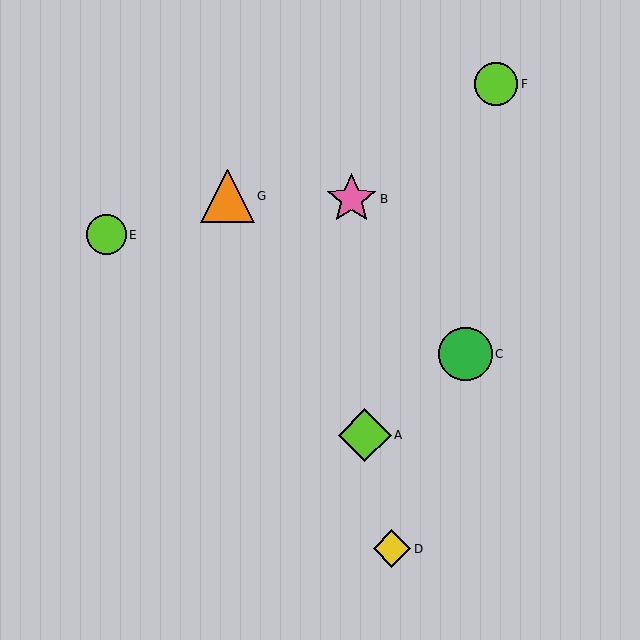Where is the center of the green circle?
The center of the green circle is at (465, 354).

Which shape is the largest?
The orange triangle (labeled G) is the largest.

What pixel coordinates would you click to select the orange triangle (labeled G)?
Click at (227, 196) to select the orange triangle G.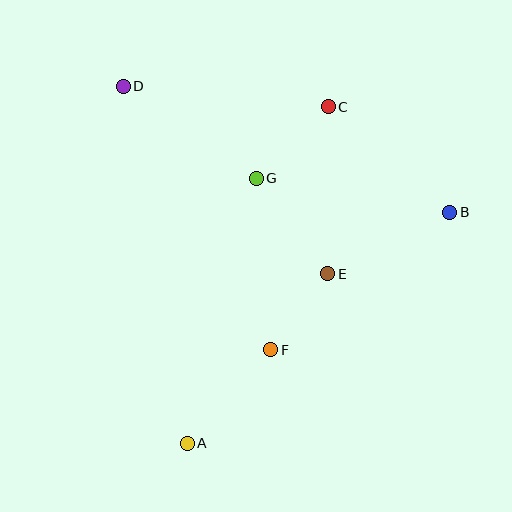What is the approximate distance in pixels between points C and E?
The distance between C and E is approximately 167 pixels.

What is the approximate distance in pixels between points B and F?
The distance between B and F is approximately 225 pixels.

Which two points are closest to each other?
Points E and F are closest to each other.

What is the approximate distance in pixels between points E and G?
The distance between E and G is approximately 119 pixels.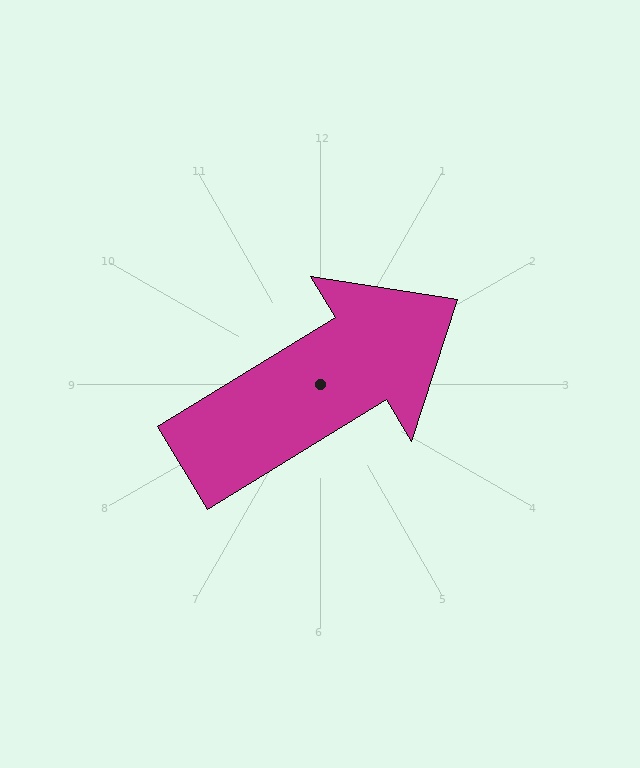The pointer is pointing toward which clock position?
Roughly 2 o'clock.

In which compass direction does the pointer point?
Northeast.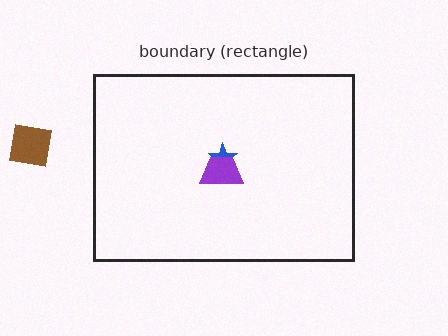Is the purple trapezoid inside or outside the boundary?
Inside.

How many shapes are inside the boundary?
2 inside, 1 outside.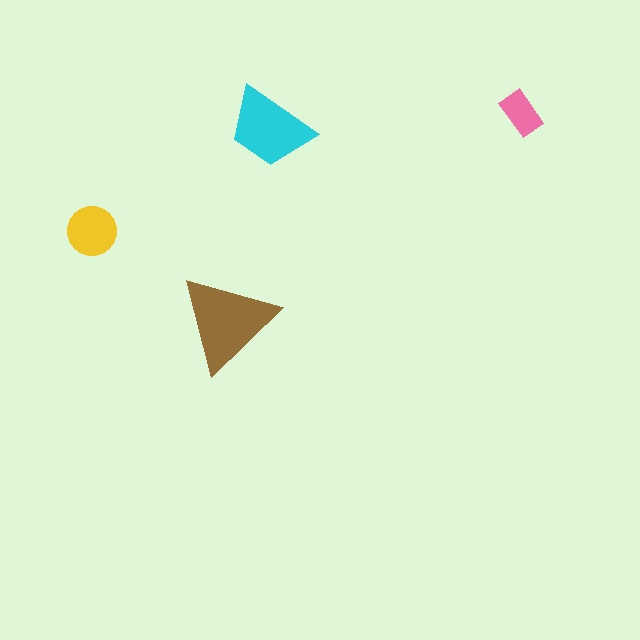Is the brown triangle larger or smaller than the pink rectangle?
Larger.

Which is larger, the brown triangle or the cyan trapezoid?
The brown triangle.